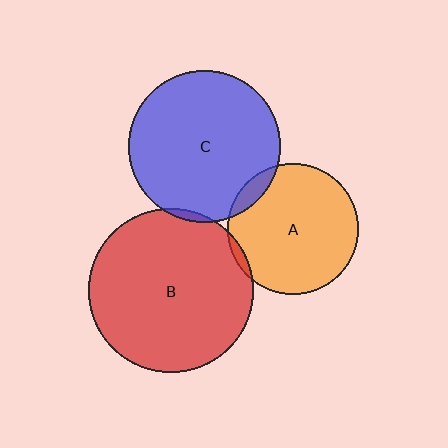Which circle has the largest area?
Circle B (red).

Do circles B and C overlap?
Yes.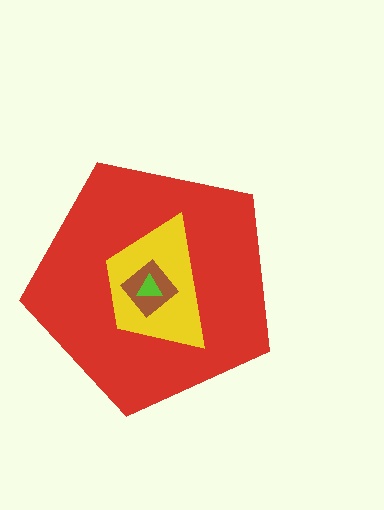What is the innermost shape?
The lime triangle.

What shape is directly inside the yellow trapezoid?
The brown diamond.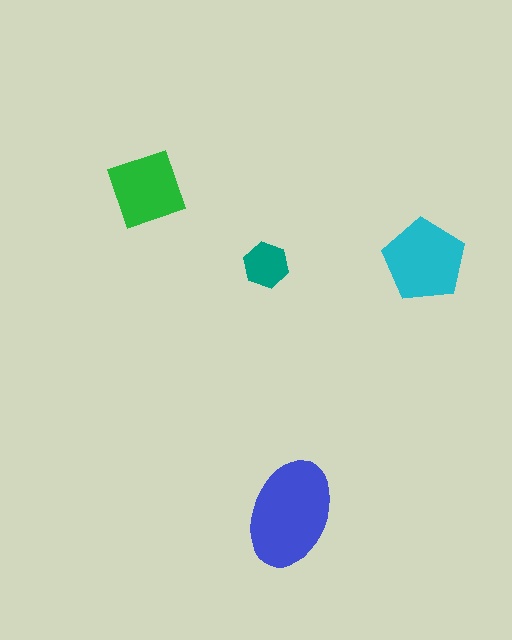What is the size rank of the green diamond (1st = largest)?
3rd.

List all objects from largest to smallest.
The blue ellipse, the cyan pentagon, the green diamond, the teal hexagon.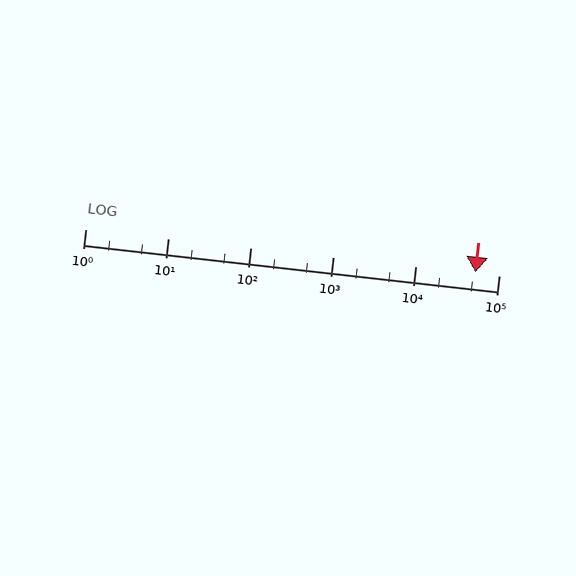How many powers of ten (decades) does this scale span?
The scale spans 5 decades, from 1 to 100000.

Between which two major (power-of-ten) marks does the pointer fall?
The pointer is between 10000 and 100000.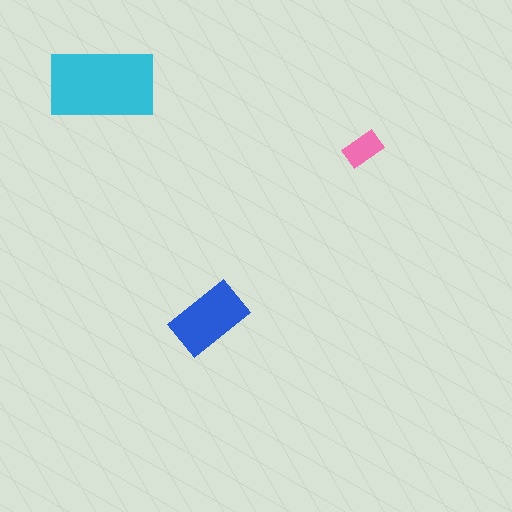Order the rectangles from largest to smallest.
the cyan one, the blue one, the pink one.